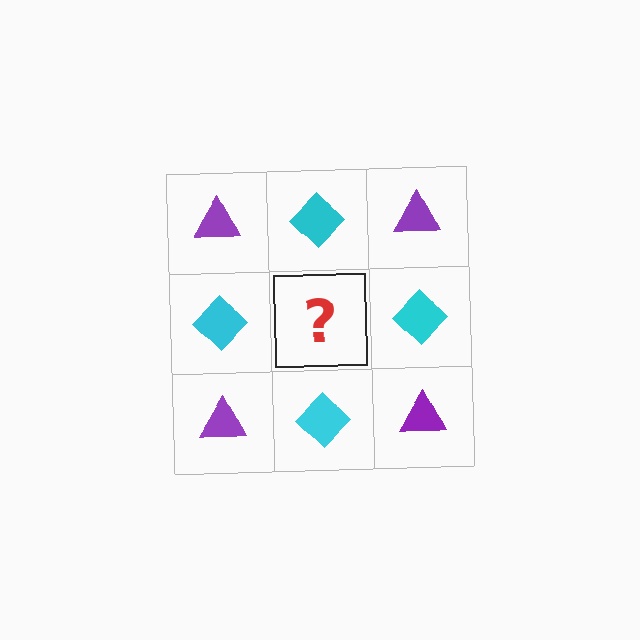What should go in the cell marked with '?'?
The missing cell should contain a purple triangle.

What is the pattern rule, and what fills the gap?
The rule is that it alternates purple triangle and cyan diamond in a checkerboard pattern. The gap should be filled with a purple triangle.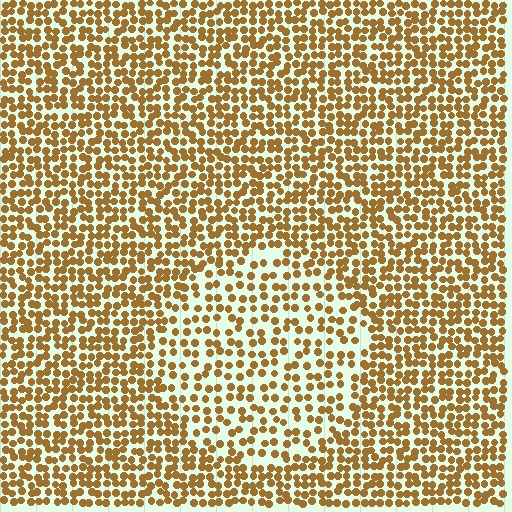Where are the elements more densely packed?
The elements are more densely packed outside the circle boundary.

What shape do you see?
I see a circle.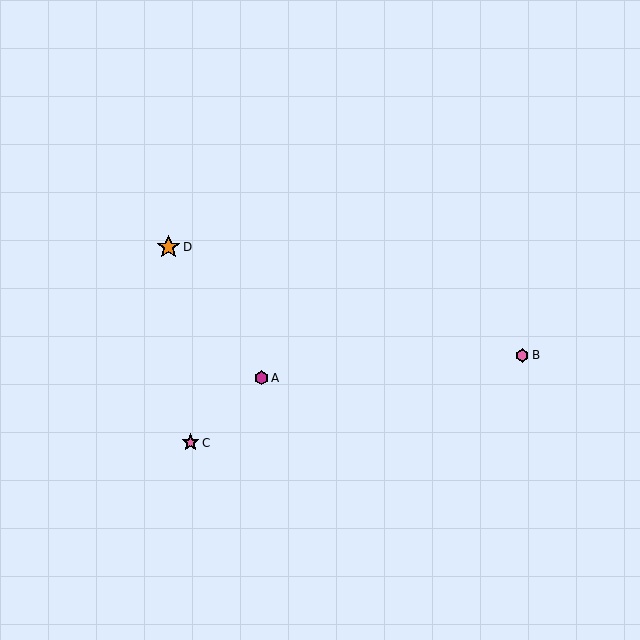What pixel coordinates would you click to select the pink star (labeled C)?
Click at (190, 443) to select the pink star C.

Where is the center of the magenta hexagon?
The center of the magenta hexagon is at (261, 378).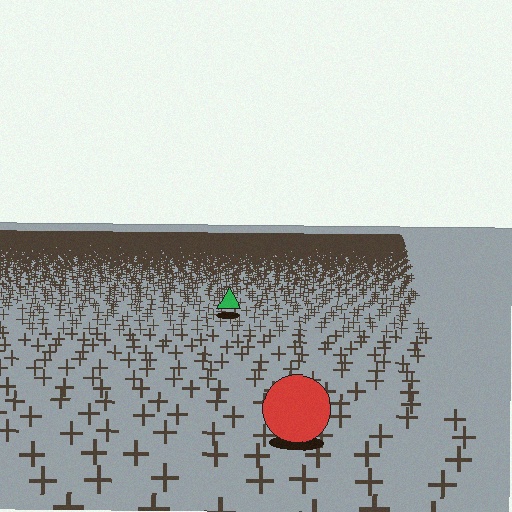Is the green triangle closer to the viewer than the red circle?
No. The red circle is closer — you can tell from the texture gradient: the ground texture is coarser near it.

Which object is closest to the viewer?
The red circle is closest. The texture marks near it are larger and more spread out.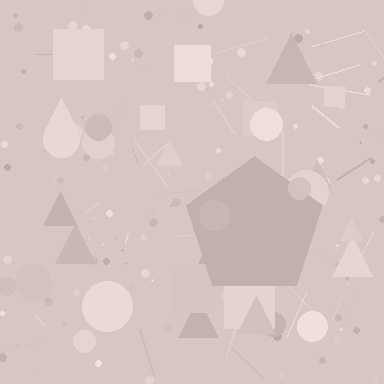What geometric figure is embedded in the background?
A pentagon is embedded in the background.